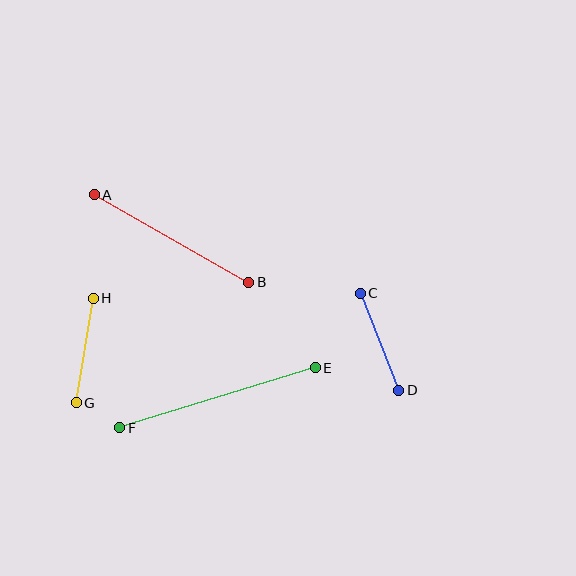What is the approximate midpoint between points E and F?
The midpoint is at approximately (217, 398) pixels.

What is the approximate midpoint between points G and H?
The midpoint is at approximately (85, 350) pixels.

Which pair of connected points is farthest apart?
Points E and F are farthest apart.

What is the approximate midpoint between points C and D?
The midpoint is at approximately (379, 342) pixels.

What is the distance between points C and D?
The distance is approximately 104 pixels.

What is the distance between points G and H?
The distance is approximately 106 pixels.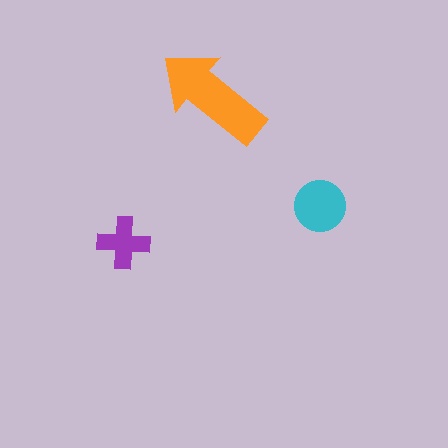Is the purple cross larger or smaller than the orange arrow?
Smaller.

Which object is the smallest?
The purple cross.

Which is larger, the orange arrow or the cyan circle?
The orange arrow.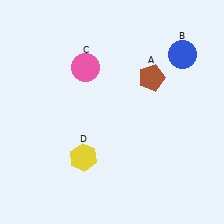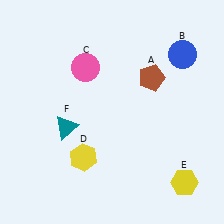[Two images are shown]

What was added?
A yellow hexagon (E), a teal triangle (F) were added in Image 2.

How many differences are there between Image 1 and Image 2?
There are 2 differences between the two images.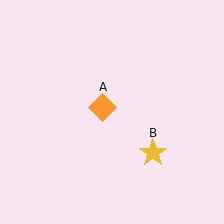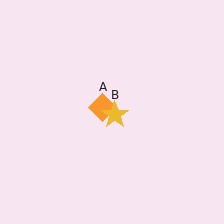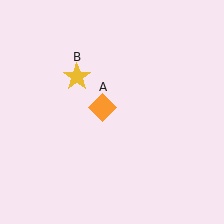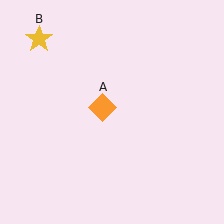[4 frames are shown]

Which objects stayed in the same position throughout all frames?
Orange diamond (object A) remained stationary.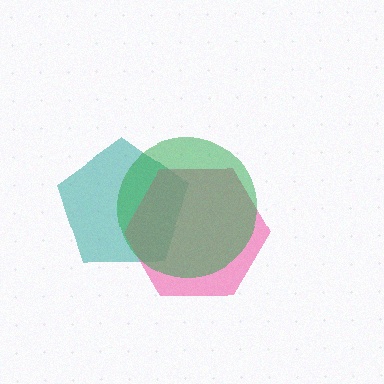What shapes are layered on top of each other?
The layered shapes are: a teal pentagon, a pink hexagon, a green circle.